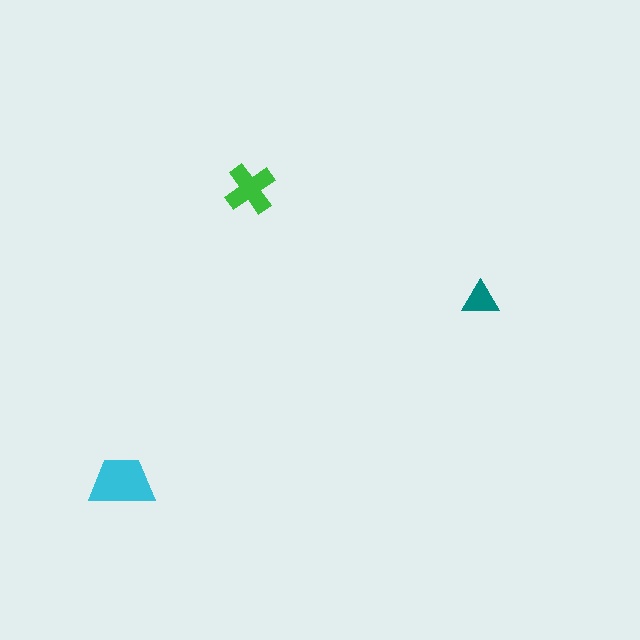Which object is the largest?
The cyan trapezoid.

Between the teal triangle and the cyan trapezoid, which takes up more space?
The cyan trapezoid.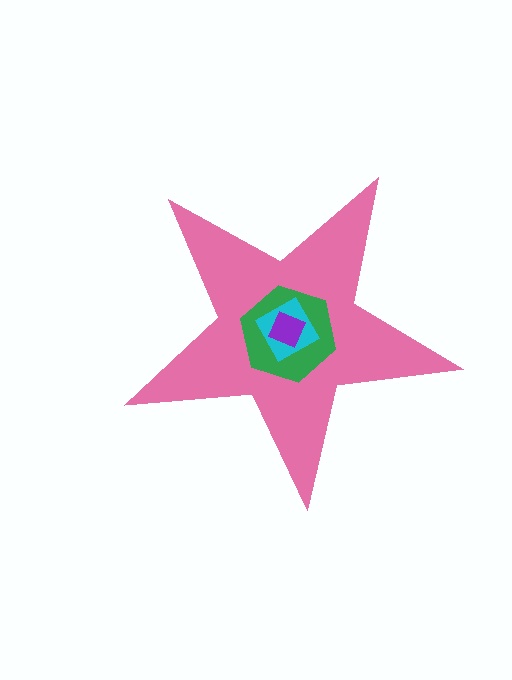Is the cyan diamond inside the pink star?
Yes.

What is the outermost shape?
The pink star.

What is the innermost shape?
The purple diamond.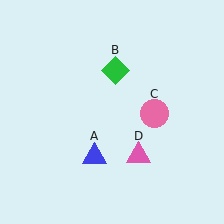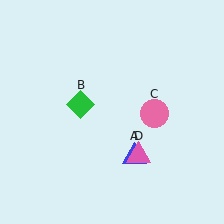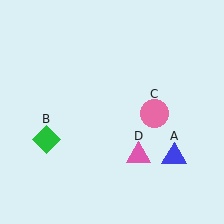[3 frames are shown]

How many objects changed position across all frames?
2 objects changed position: blue triangle (object A), green diamond (object B).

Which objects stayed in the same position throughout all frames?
Pink circle (object C) and pink triangle (object D) remained stationary.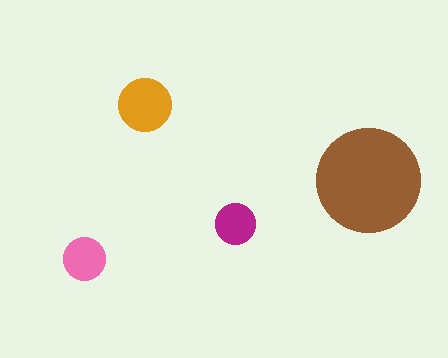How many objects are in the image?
There are 4 objects in the image.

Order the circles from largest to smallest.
the brown one, the orange one, the pink one, the magenta one.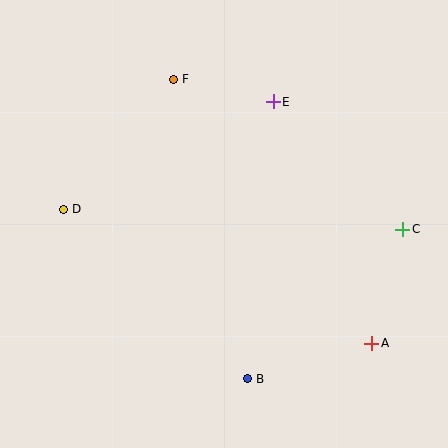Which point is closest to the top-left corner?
Point F is closest to the top-left corner.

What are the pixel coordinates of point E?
Point E is at (273, 102).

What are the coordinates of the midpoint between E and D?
The midpoint between E and D is at (168, 156).